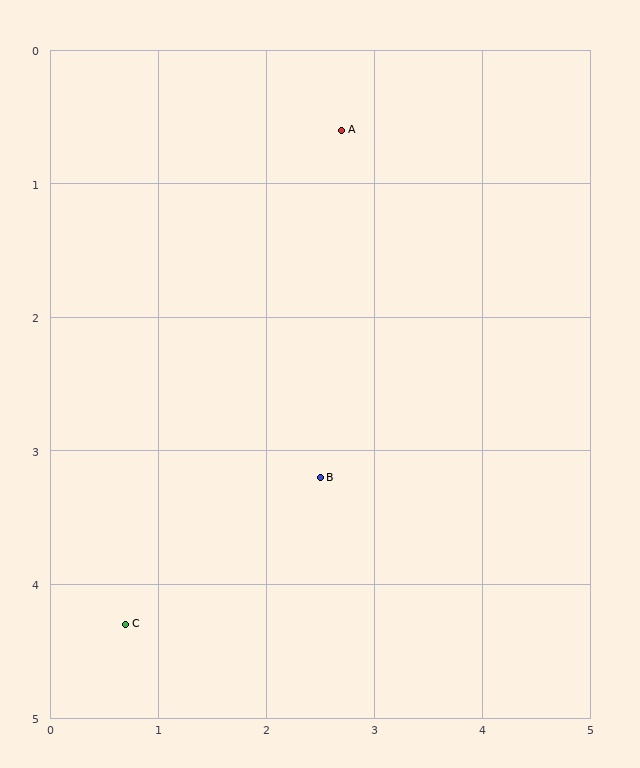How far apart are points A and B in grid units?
Points A and B are about 2.6 grid units apart.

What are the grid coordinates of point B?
Point B is at approximately (2.5, 3.2).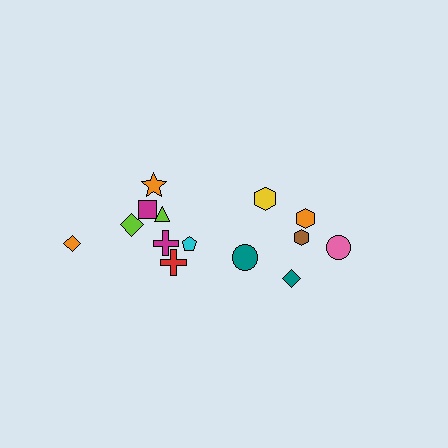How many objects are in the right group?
There are 6 objects.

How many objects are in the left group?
There are 8 objects.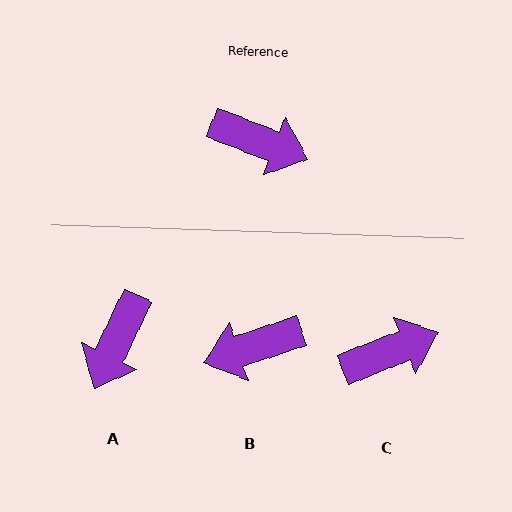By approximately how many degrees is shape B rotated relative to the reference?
Approximately 141 degrees clockwise.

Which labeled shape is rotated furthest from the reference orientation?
B, about 141 degrees away.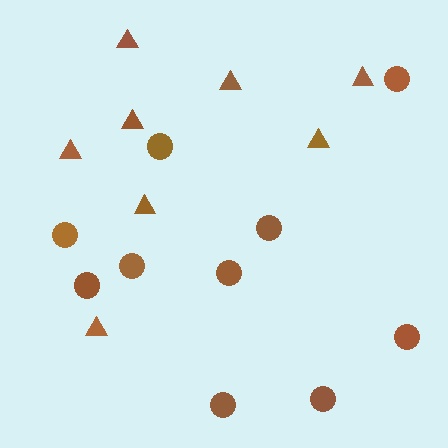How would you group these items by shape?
There are 2 groups: one group of circles (10) and one group of triangles (8).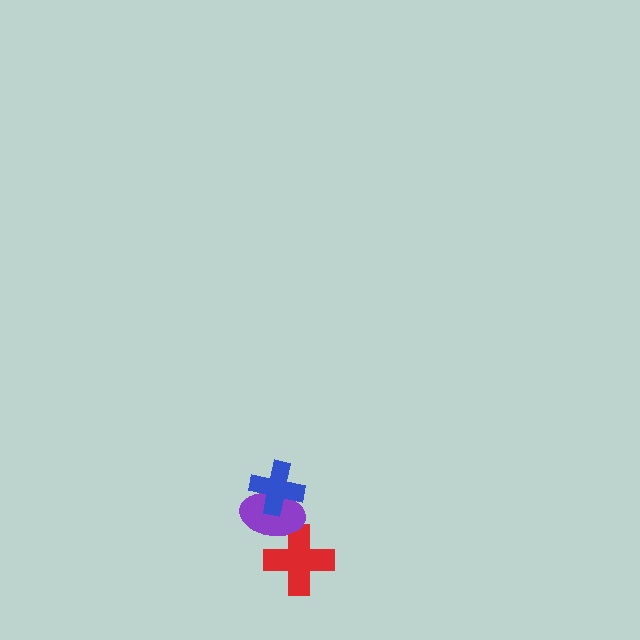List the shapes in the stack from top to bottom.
From top to bottom: the blue cross, the purple ellipse, the red cross.